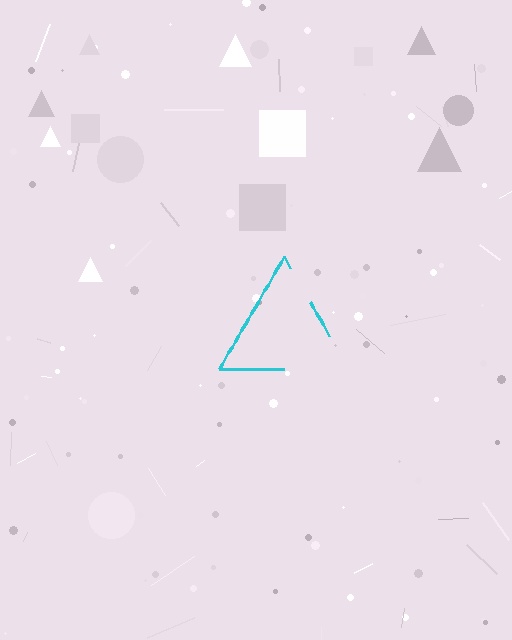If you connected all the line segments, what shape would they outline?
They would outline a triangle.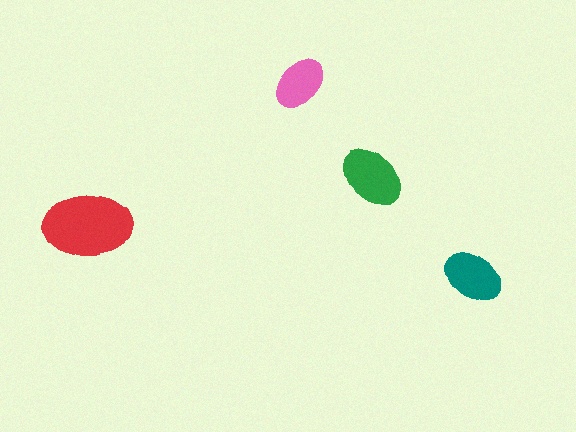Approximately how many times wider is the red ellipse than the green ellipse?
About 1.5 times wider.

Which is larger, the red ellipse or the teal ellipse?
The red one.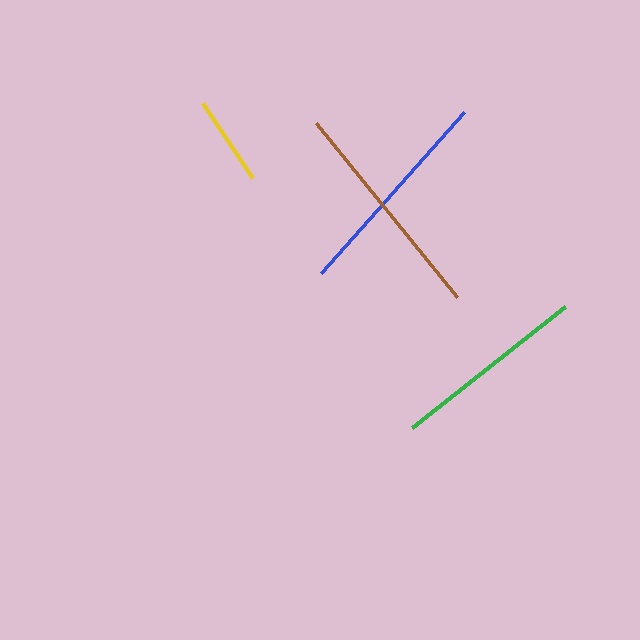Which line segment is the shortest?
The yellow line is the shortest at approximately 91 pixels.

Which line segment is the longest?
The brown line is the longest at approximately 224 pixels.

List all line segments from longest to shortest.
From longest to shortest: brown, blue, green, yellow.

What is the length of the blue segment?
The blue segment is approximately 215 pixels long.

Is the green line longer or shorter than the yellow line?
The green line is longer than the yellow line.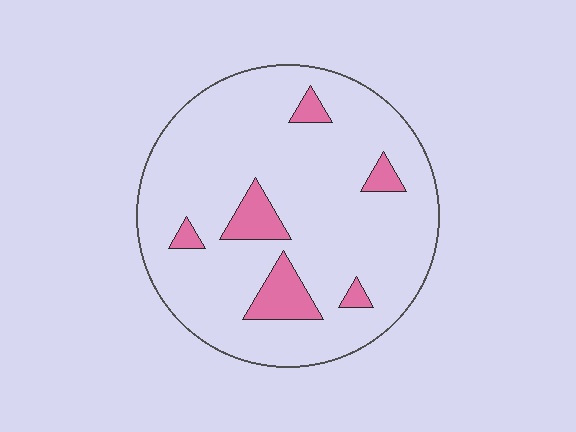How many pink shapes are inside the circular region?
6.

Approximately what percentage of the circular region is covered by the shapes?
Approximately 10%.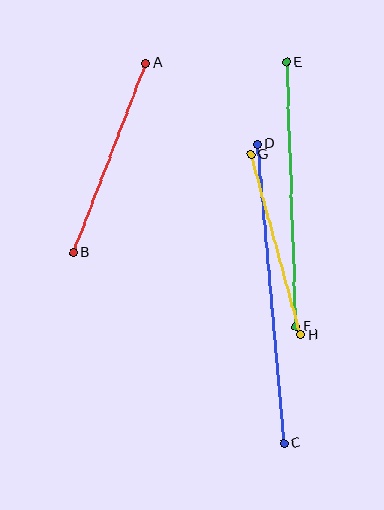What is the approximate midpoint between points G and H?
The midpoint is at approximately (276, 245) pixels.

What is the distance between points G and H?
The distance is approximately 187 pixels.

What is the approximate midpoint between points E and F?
The midpoint is at approximately (291, 195) pixels.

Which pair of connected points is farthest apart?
Points C and D are farthest apart.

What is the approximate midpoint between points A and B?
The midpoint is at approximately (109, 158) pixels.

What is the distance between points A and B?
The distance is approximately 203 pixels.